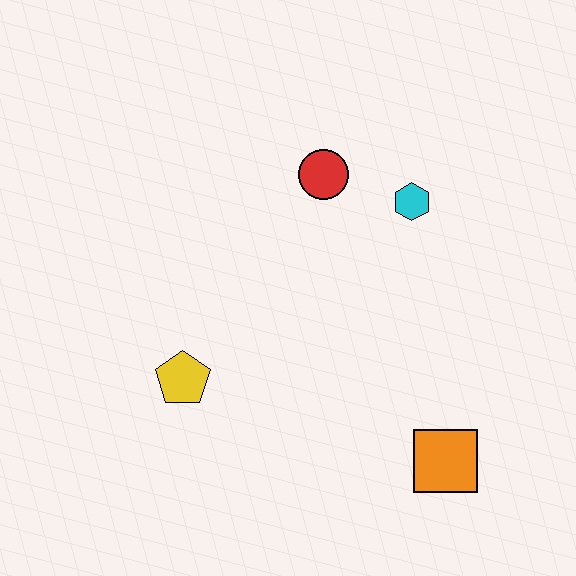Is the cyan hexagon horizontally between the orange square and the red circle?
Yes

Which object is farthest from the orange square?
The red circle is farthest from the orange square.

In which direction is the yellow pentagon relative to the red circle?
The yellow pentagon is below the red circle.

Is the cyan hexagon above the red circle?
No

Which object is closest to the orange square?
The cyan hexagon is closest to the orange square.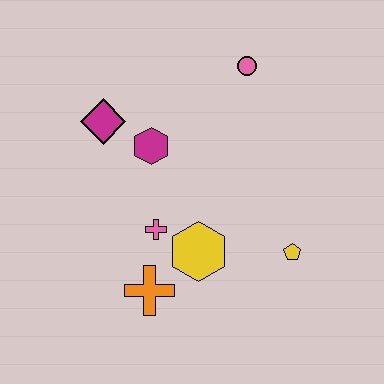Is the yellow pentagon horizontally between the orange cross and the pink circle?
No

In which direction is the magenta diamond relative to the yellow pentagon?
The magenta diamond is to the left of the yellow pentagon.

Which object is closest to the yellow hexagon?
The pink cross is closest to the yellow hexagon.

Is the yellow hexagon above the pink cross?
No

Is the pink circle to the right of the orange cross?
Yes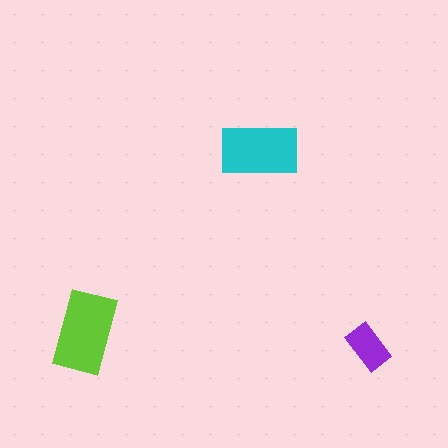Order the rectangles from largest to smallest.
the lime one, the cyan one, the purple one.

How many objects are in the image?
There are 3 objects in the image.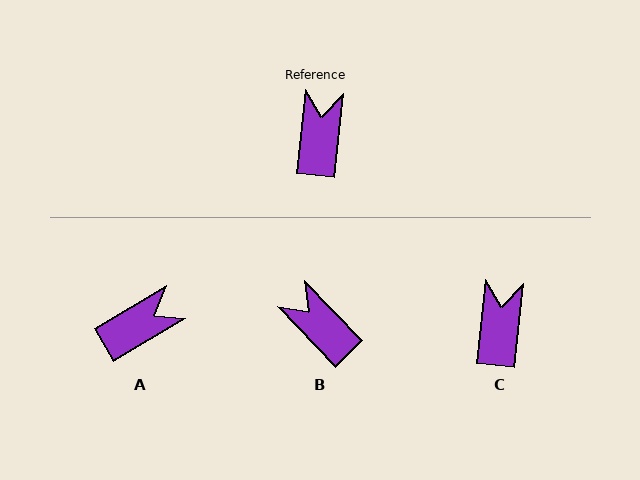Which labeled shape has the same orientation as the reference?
C.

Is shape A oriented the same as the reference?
No, it is off by about 53 degrees.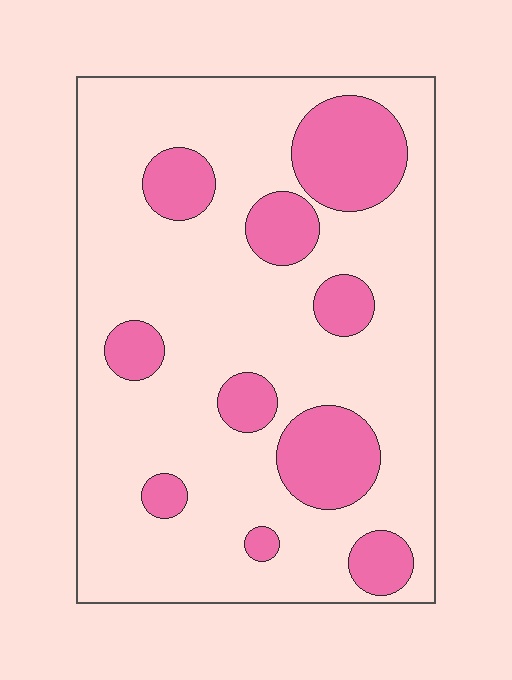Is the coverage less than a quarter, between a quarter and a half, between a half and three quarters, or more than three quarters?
Less than a quarter.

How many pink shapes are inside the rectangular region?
10.